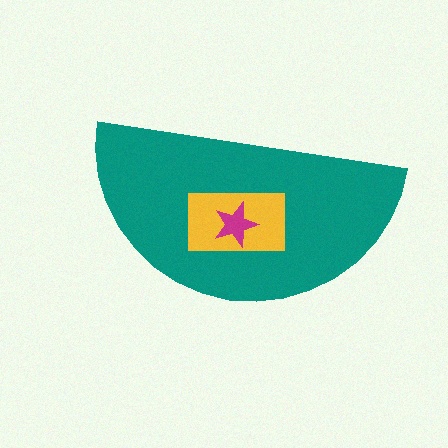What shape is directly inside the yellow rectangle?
The magenta star.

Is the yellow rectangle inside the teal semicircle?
Yes.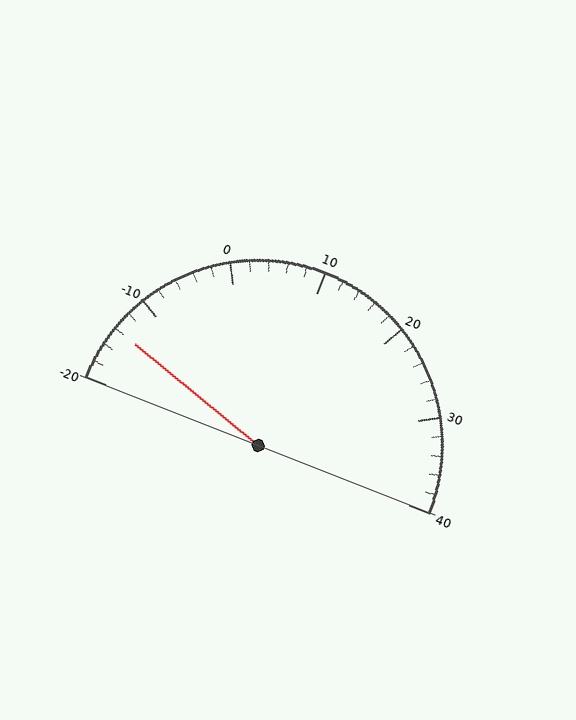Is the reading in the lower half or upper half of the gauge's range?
The reading is in the lower half of the range (-20 to 40).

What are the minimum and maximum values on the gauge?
The gauge ranges from -20 to 40.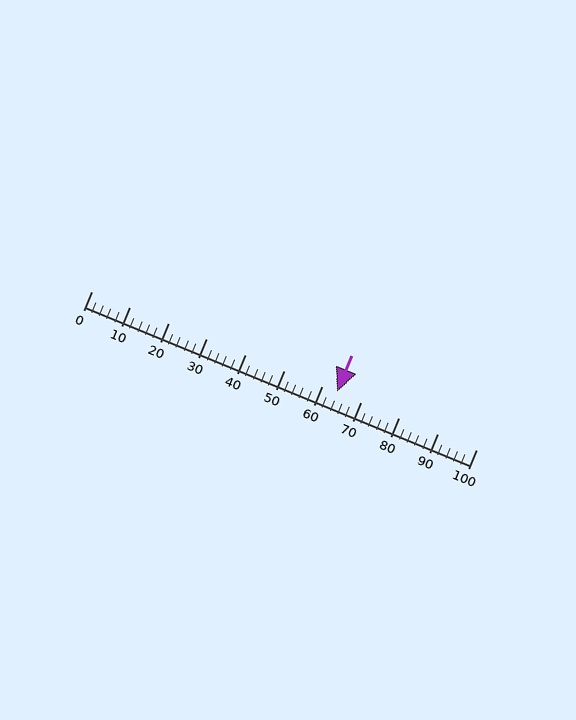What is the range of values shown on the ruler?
The ruler shows values from 0 to 100.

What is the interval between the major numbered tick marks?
The major tick marks are spaced 10 units apart.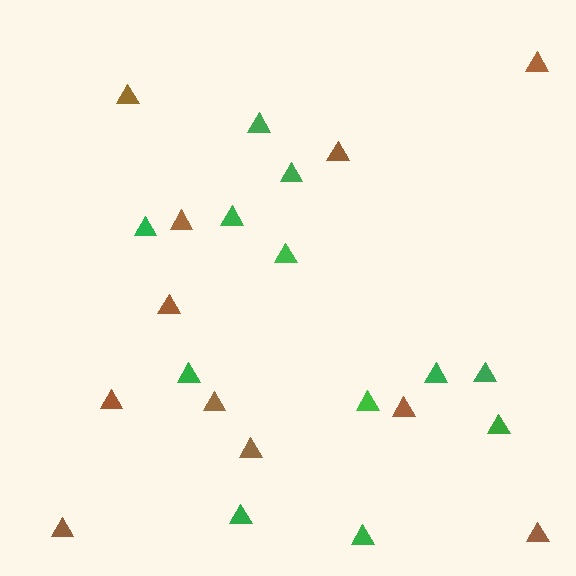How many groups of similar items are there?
There are 2 groups: one group of green triangles (12) and one group of brown triangles (11).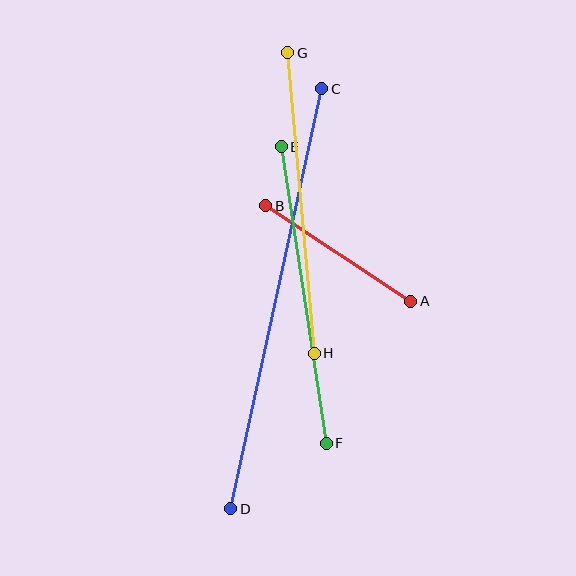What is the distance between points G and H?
The distance is approximately 302 pixels.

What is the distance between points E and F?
The distance is approximately 300 pixels.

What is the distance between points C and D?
The distance is approximately 430 pixels.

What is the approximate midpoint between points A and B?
The midpoint is at approximately (338, 254) pixels.